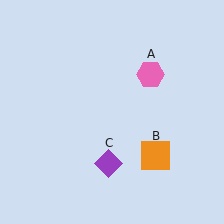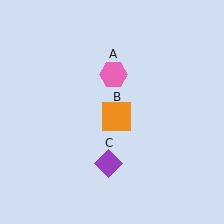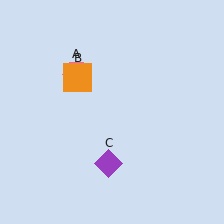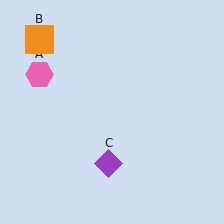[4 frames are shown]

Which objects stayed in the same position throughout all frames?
Purple diamond (object C) remained stationary.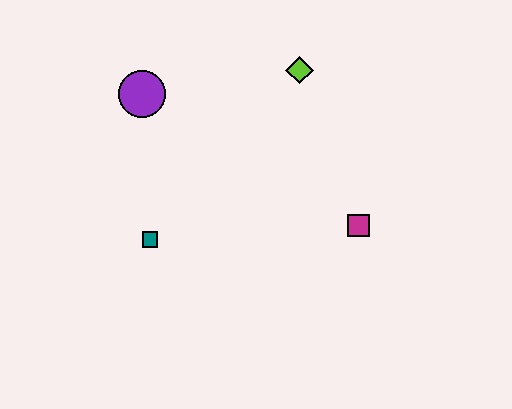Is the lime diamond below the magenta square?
No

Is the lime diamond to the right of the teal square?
Yes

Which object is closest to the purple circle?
The teal square is closest to the purple circle.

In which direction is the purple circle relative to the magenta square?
The purple circle is to the left of the magenta square.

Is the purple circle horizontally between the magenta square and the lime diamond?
No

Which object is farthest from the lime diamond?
The teal square is farthest from the lime diamond.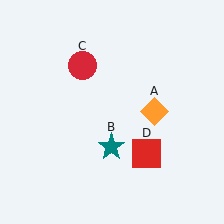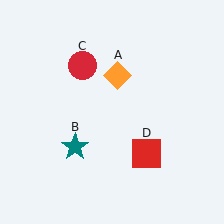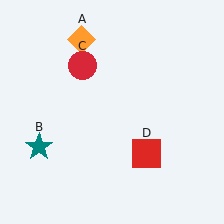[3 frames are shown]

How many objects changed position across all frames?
2 objects changed position: orange diamond (object A), teal star (object B).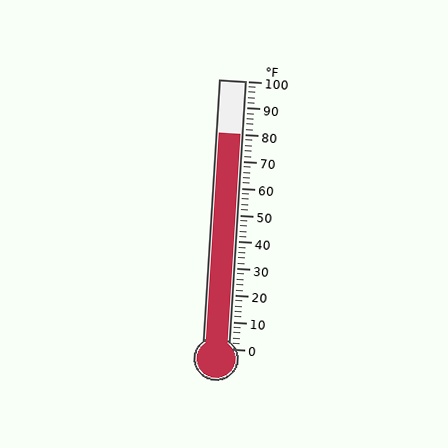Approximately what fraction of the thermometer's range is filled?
The thermometer is filled to approximately 80% of its range.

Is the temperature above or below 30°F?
The temperature is above 30°F.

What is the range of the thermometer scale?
The thermometer scale ranges from 0°F to 100°F.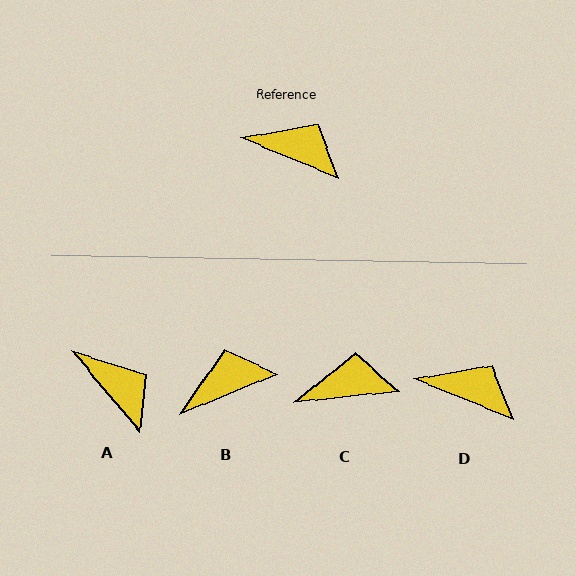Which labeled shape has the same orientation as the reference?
D.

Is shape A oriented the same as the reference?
No, it is off by about 27 degrees.